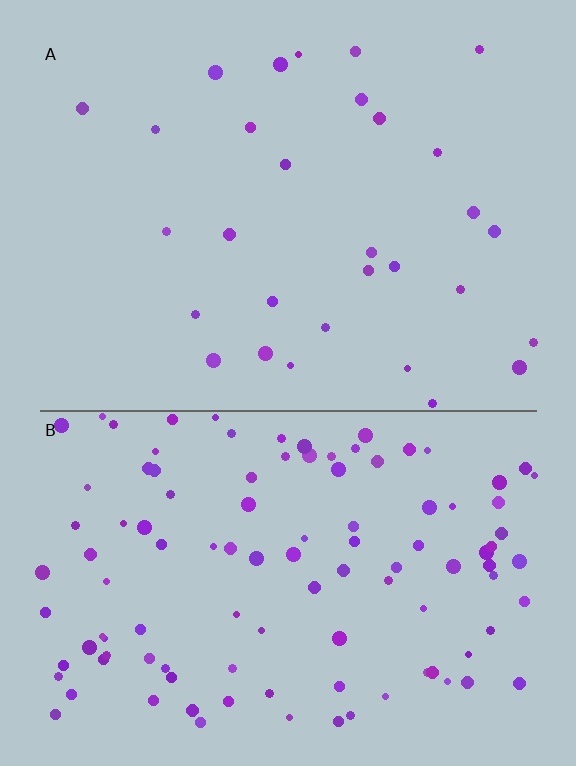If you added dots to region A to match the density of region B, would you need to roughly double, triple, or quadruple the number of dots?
Approximately quadruple.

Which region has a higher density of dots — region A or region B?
B (the bottom).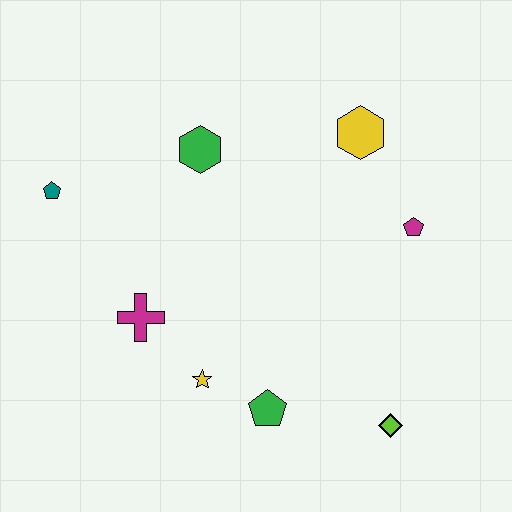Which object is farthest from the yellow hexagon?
The teal pentagon is farthest from the yellow hexagon.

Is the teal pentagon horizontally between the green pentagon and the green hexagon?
No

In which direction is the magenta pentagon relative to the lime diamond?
The magenta pentagon is above the lime diamond.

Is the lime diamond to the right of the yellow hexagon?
Yes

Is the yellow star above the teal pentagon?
No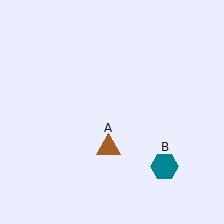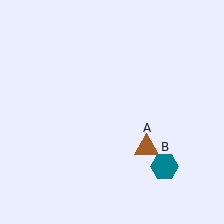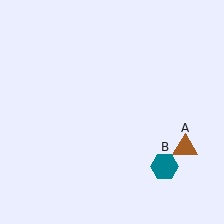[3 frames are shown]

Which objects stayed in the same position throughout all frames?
Teal hexagon (object B) remained stationary.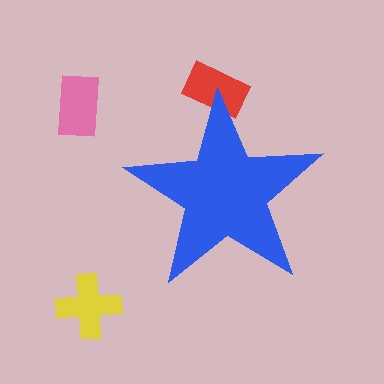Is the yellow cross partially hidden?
No, the yellow cross is fully visible.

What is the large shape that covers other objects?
A blue star.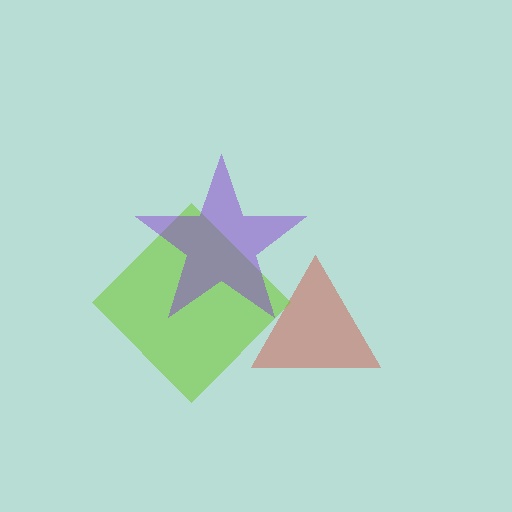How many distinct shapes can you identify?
There are 3 distinct shapes: a red triangle, a lime diamond, a purple star.